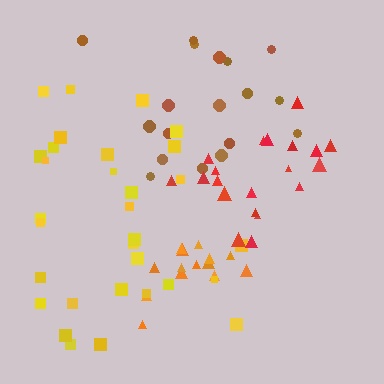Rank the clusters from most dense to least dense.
orange, red, yellow, brown.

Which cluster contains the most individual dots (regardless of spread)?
Yellow (31).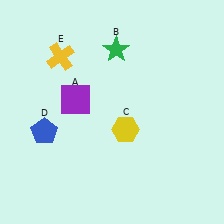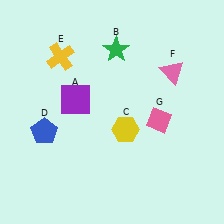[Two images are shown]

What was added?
A pink triangle (F), a pink diamond (G) were added in Image 2.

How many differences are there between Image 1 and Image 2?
There are 2 differences between the two images.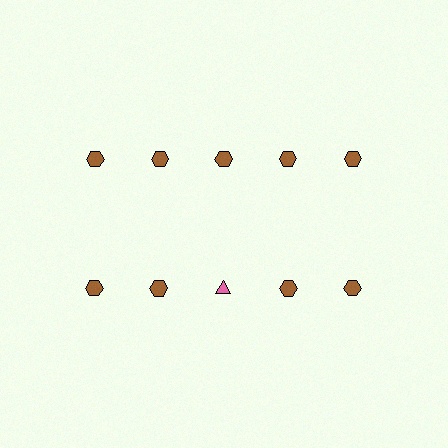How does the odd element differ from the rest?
It differs in both color (pink instead of brown) and shape (triangle instead of hexagon).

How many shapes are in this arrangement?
There are 10 shapes arranged in a grid pattern.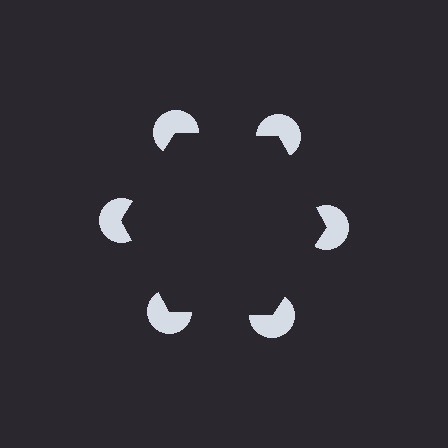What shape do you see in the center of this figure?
An illusory hexagon — its edges are inferred from the aligned wedge cuts in the pac-man discs, not physically drawn.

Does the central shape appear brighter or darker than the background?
It typically appears slightly darker than the background, even though no actual brightness change is drawn.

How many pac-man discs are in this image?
There are 6 — one at each vertex of the illusory hexagon.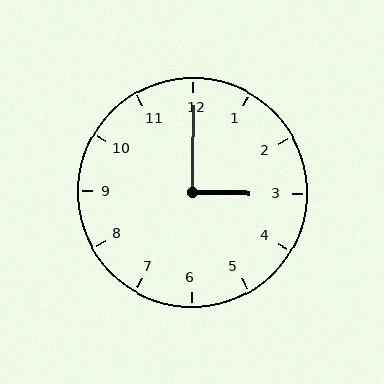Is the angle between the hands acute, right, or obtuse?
It is right.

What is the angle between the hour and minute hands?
Approximately 90 degrees.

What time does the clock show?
3:00.